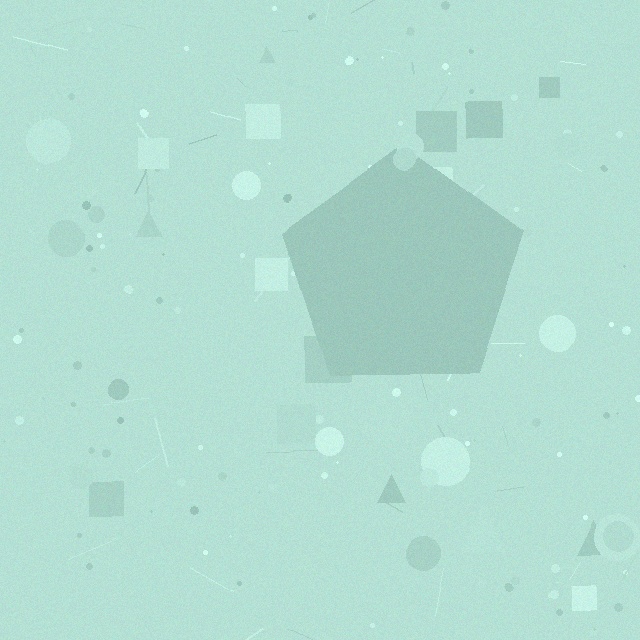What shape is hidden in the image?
A pentagon is hidden in the image.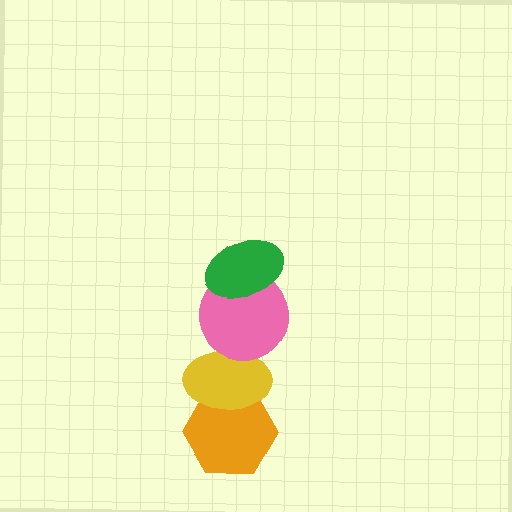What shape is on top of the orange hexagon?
The yellow ellipse is on top of the orange hexagon.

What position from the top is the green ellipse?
The green ellipse is 1st from the top.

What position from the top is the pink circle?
The pink circle is 2nd from the top.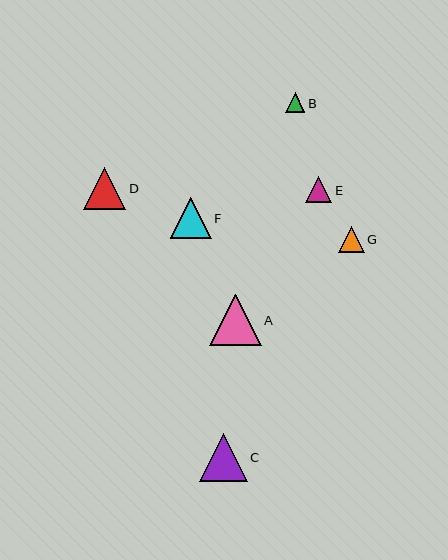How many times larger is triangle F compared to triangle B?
Triangle F is approximately 2.1 times the size of triangle B.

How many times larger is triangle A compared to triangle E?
Triangle A is approximately 2.0 times the size of triangle E.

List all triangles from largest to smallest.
From largest to smallest: A, C, D, F, G, E, B.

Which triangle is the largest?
Triangle A is the largest with a size of approximately 52 pixels.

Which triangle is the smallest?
Triangle B is the smallest with a size of approximately 19 pixels.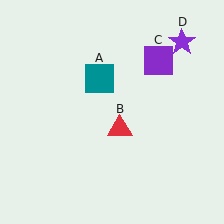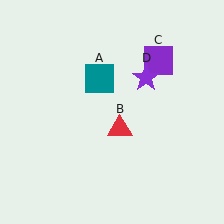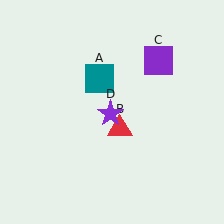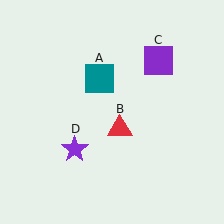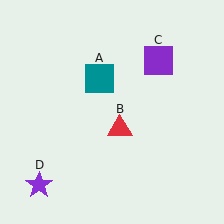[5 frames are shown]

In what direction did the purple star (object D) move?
The purple star (object D) moved down and to the left.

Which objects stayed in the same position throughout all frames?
Teal square (object A) and red triangle (object B) and purple square (object C) remained stationary.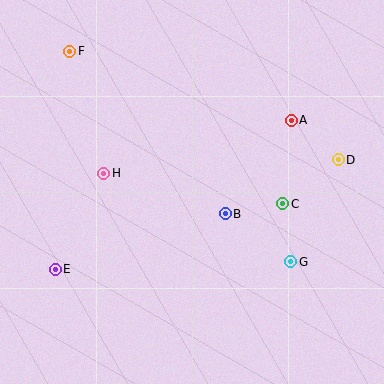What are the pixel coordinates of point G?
Point G is at (291, 262).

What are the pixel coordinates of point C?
Point C is at (283, 204).